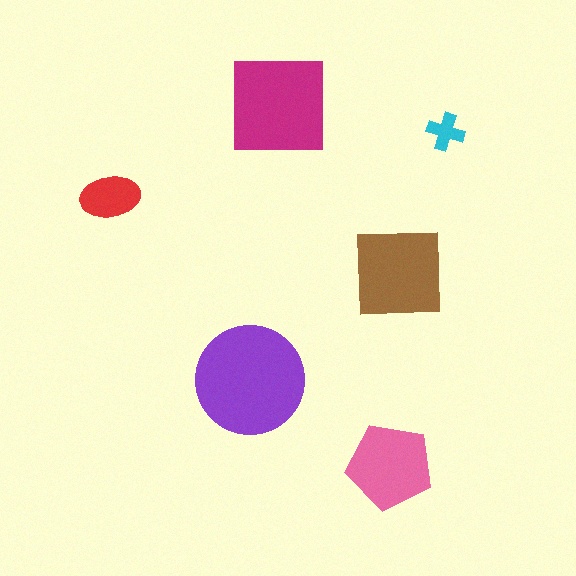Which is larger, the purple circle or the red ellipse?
The purple circle.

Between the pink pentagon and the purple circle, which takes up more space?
The purple circle.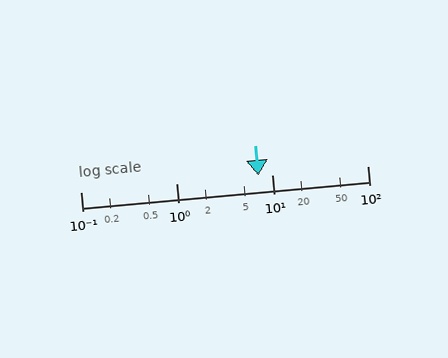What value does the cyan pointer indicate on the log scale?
The pointer indicates approximately 7.3.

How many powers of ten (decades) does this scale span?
The scale spans 3 decades, from 0.1 to 100.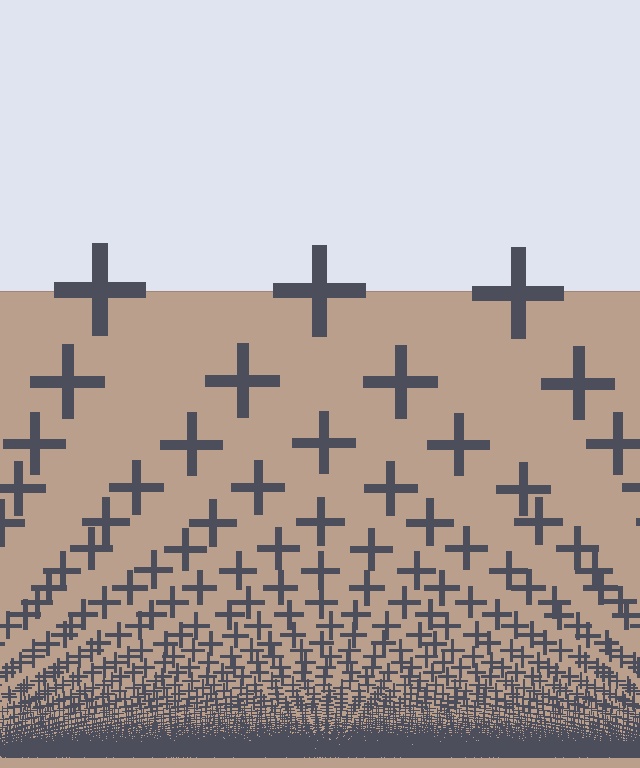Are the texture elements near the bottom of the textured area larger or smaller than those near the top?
Smaller. The gradient is inverted — elements near the bottom are smaller and denser.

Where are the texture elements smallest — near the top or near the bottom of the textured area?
Near the bottom.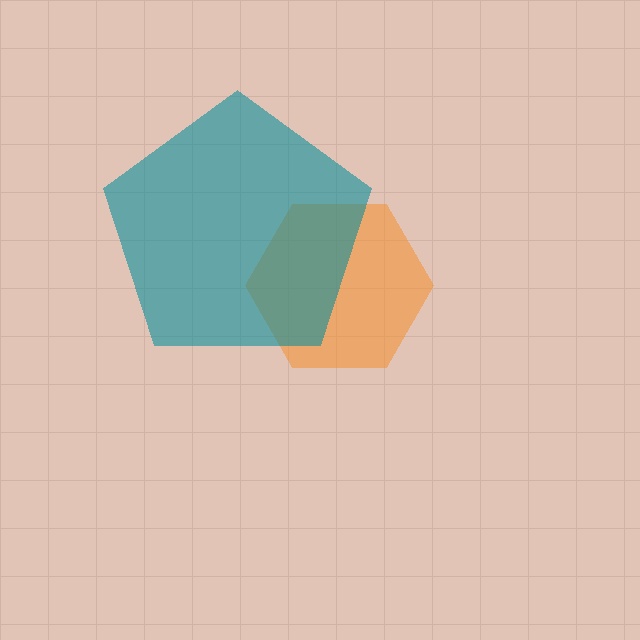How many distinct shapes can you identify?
There are 2 distinct shapes: an orange hexagon, a teal pentagon.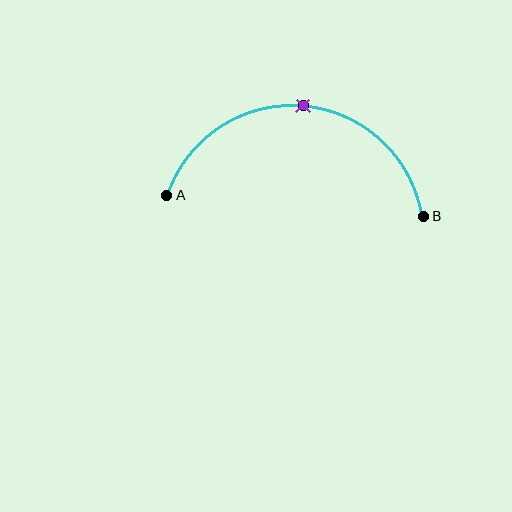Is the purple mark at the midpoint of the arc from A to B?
Yes. The purple mark lies on the arc at equal arc-length from both A and B — it is the arc midpoint.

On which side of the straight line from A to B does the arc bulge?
The arc bulges above the straight line connecting A and B.